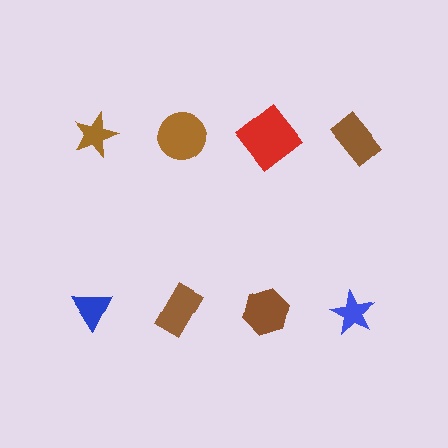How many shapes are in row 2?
4 shapes.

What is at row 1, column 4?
A brown rectangle.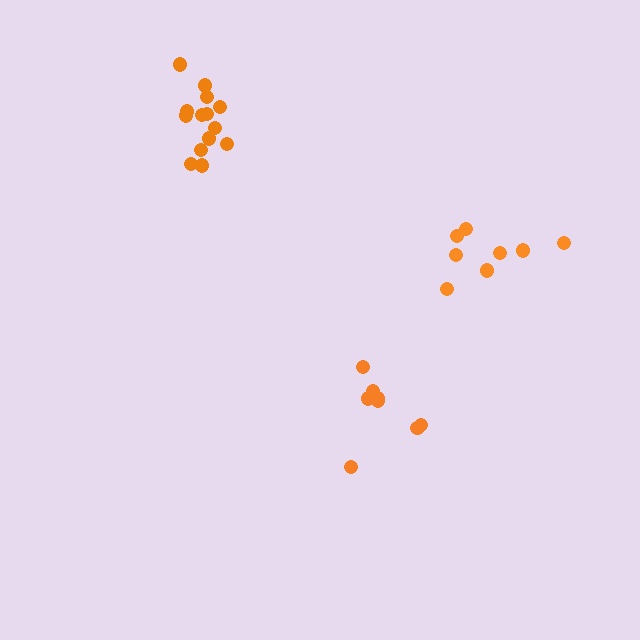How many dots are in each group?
Group 1: 14 dots, Group 2: 8 dots, Group 3: 8 dots (30 total).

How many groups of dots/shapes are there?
There are 3 groups.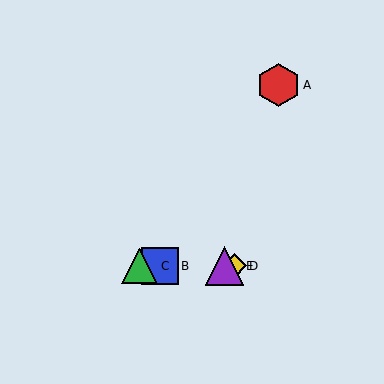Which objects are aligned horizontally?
Objects B, C, D, E are aligned horizontally.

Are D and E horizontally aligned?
Yes, both are at y≈266.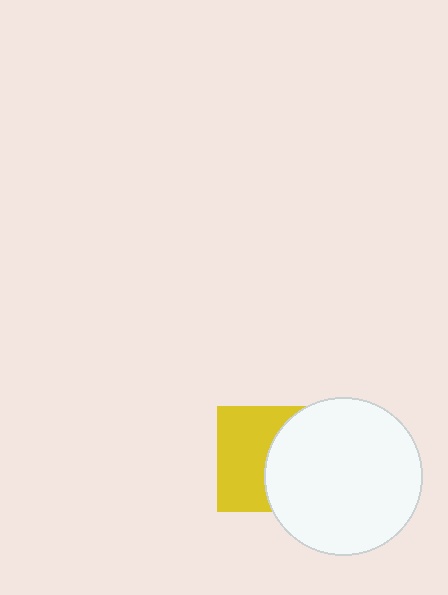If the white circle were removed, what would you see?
You would see the complete yellow square.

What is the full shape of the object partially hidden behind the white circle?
The partially hidden object is a yellow square.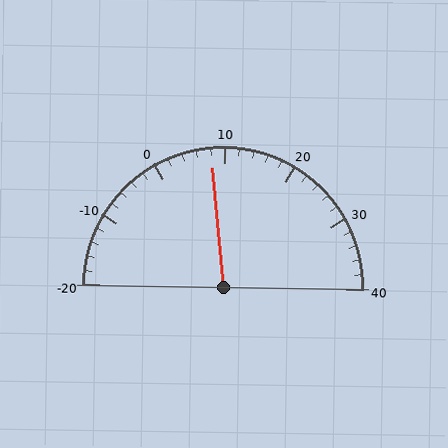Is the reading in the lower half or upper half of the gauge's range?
The reading is in the lower half of the range (-20 to 40).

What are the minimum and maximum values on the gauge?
The gauge ranges from -20 to 40.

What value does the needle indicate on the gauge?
The needle indicates approximately 8.